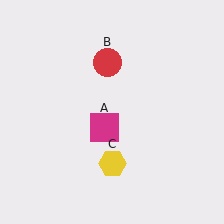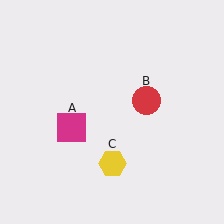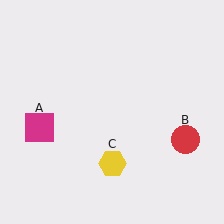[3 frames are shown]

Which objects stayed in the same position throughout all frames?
Yellow hexagon (object C) remained stationary.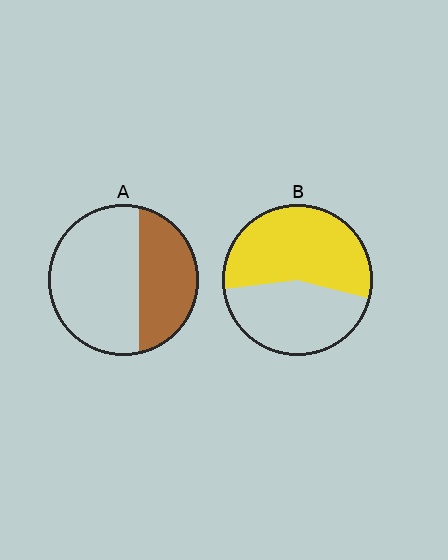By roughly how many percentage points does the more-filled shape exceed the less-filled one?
By roughly 20 percentage points (B over A).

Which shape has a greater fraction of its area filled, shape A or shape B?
Shape B.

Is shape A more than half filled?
No.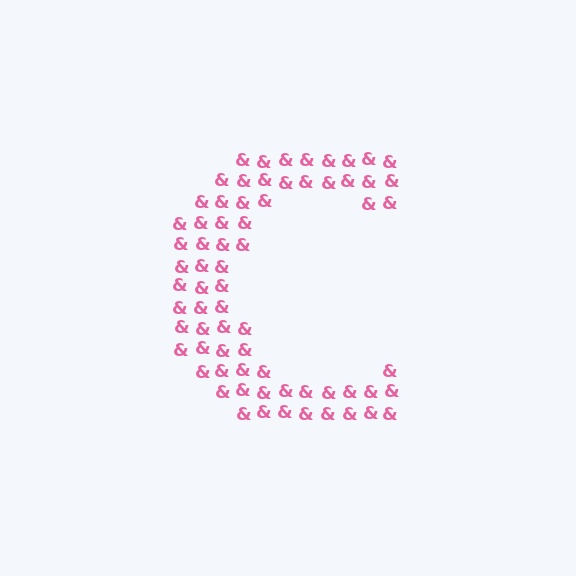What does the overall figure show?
The overall figure shows the letter C.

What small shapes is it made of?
It is made of small ampersands.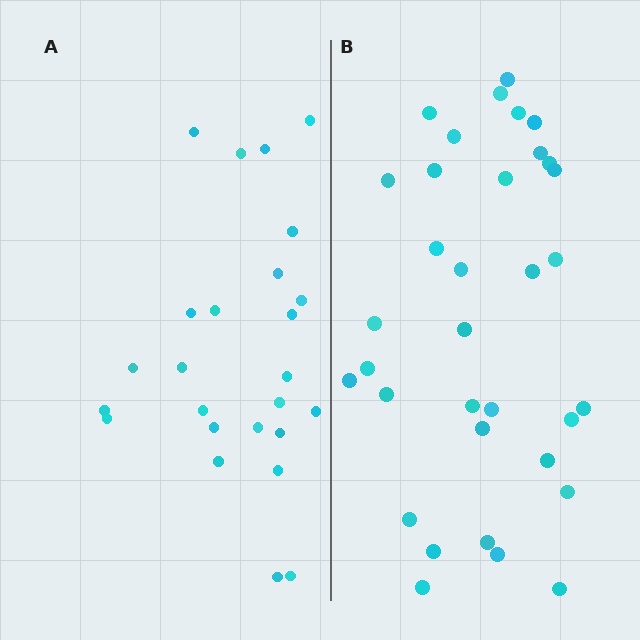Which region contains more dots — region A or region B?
Region B (the right region) has more dots.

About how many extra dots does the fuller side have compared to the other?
Region B has roughly 8 or so more dots than region A.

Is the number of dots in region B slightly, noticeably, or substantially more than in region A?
Region B has noticeably more, but not dramatically so. The ratio is roughly 1.4 to 1.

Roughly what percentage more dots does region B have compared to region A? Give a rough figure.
About 35% more.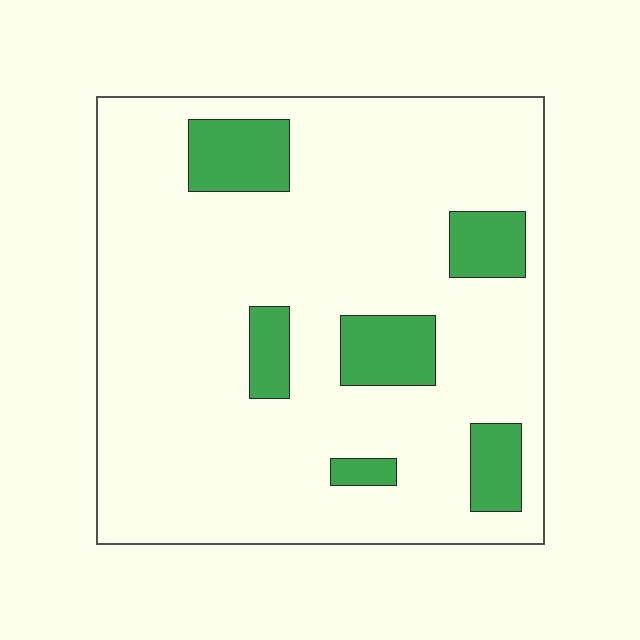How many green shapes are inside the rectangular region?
6.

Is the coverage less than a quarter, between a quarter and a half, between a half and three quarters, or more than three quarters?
Less than a quarter.